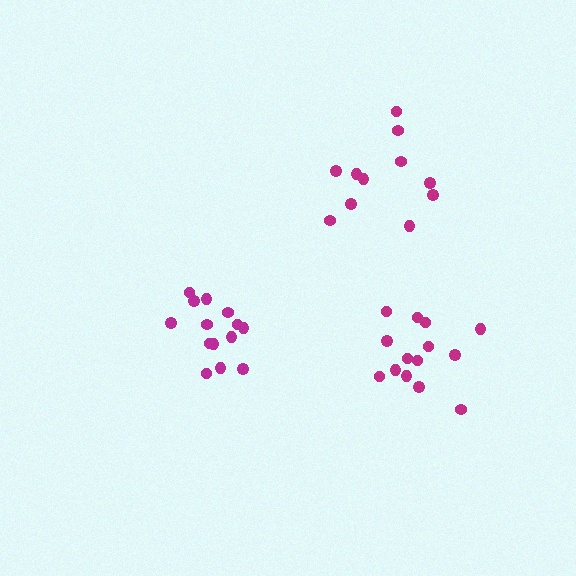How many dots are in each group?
Group 1: 14 dots, Group 2: 14 dots, Group 3: 11 dots (39 total).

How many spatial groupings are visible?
There are 3 spatial groupings.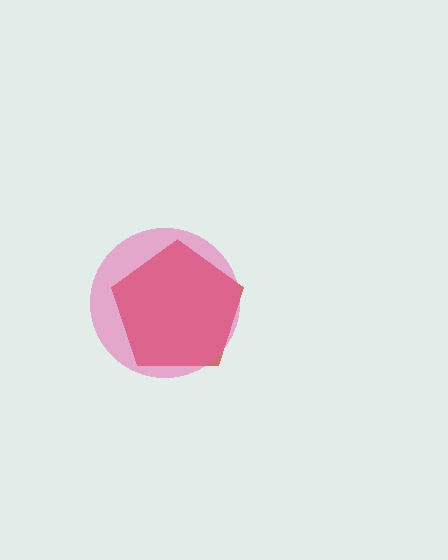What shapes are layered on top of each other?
The layered shapes are: a red pentagon, a pink circle.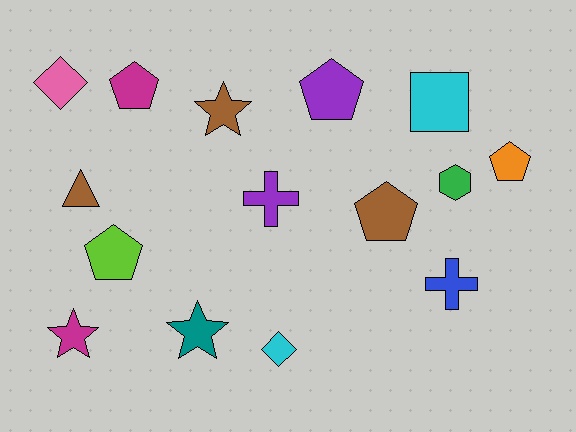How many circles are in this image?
There are no circles.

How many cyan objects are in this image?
There are 2 cyan objects.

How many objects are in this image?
There are 15 objects.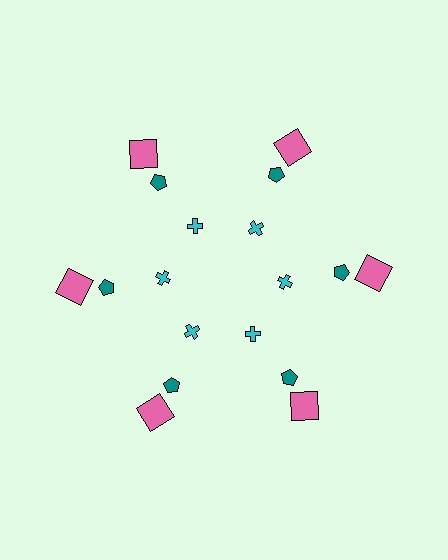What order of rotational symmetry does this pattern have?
This pattern has 6-fold rotational symmetry.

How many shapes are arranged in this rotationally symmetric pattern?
There are 18 shapes, arranged in 6 groups of 3.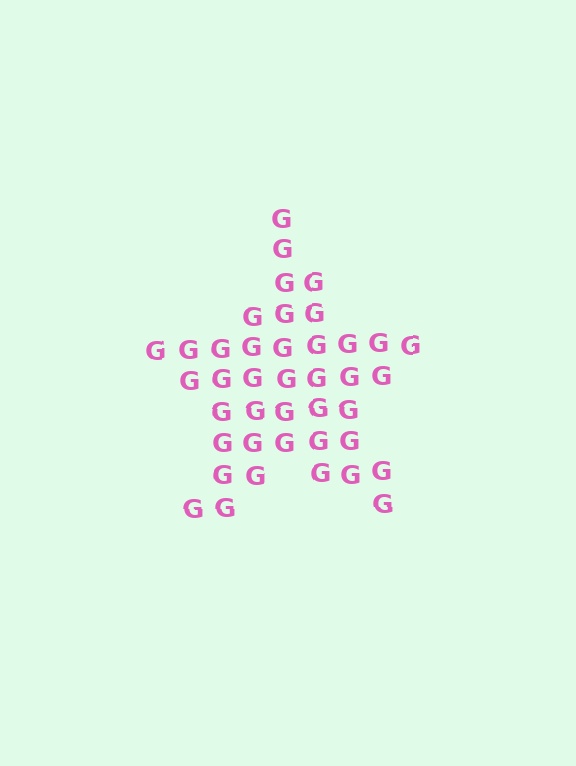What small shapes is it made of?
It is made of small letter G's.